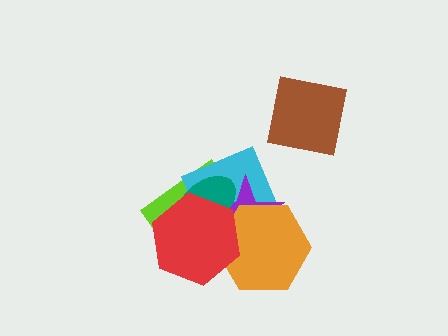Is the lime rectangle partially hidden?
Yes, it is partially covered by another shape.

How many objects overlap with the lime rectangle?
4 objects overlap with the lime rectangle.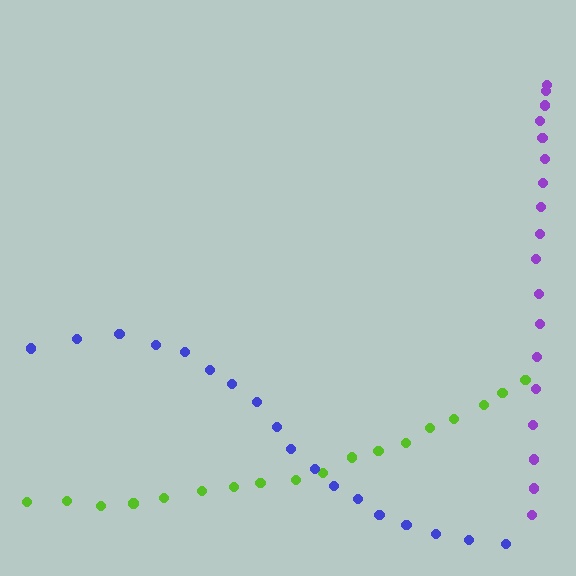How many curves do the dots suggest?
There are 3 distinct paths.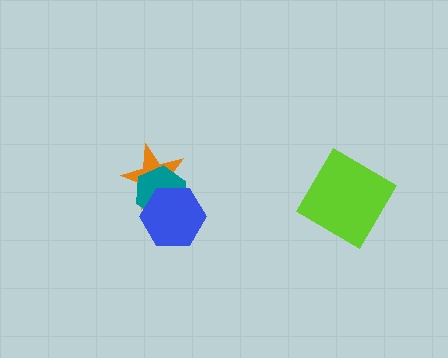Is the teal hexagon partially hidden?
Yes, it is partially covered by another shape.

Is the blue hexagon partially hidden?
No, no other shape covers it.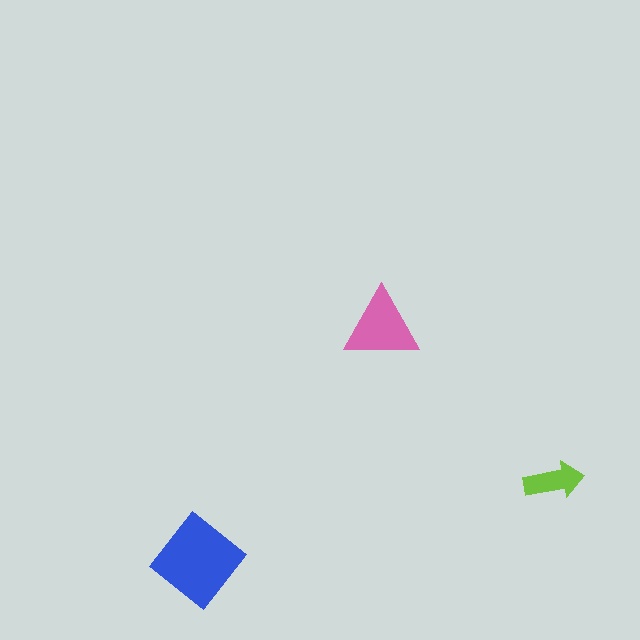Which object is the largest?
The blue diamond.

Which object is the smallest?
The lime arrow.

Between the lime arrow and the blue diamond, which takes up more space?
The blue diamond.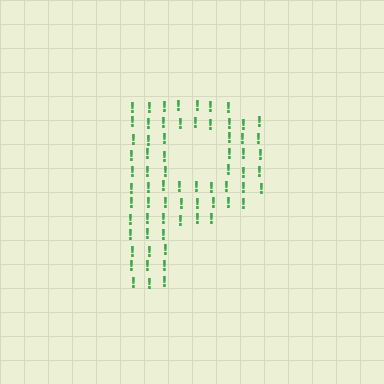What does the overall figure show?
The overall figure shows the letter P.